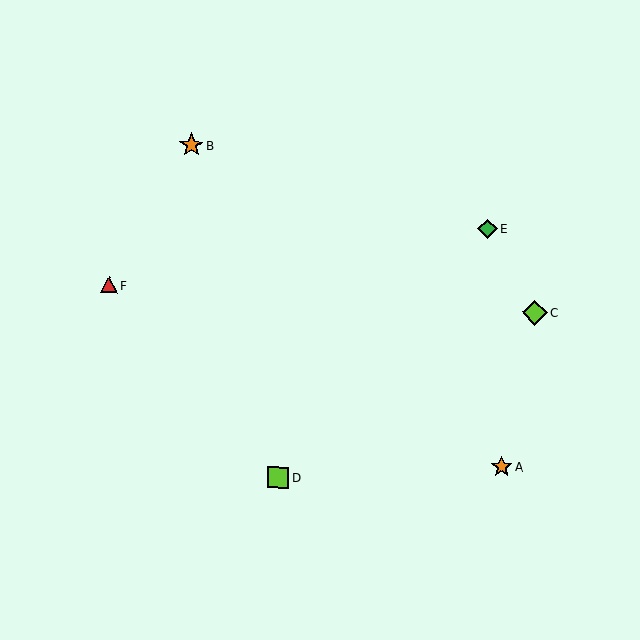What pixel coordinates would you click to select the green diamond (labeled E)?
Click at (488, 229) to select the green diamond E.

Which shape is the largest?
The lime diamond (labeled C) is the largest.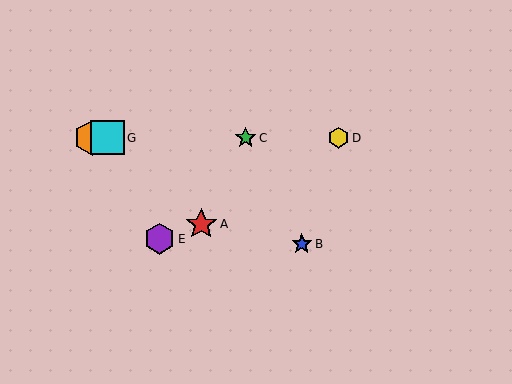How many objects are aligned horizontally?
4 objects (C, D, F, G) are aligned horizontally.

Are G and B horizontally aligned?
No, G is at y≈138 and B is at y≈244.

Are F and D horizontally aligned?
Yes, both are at y≈138.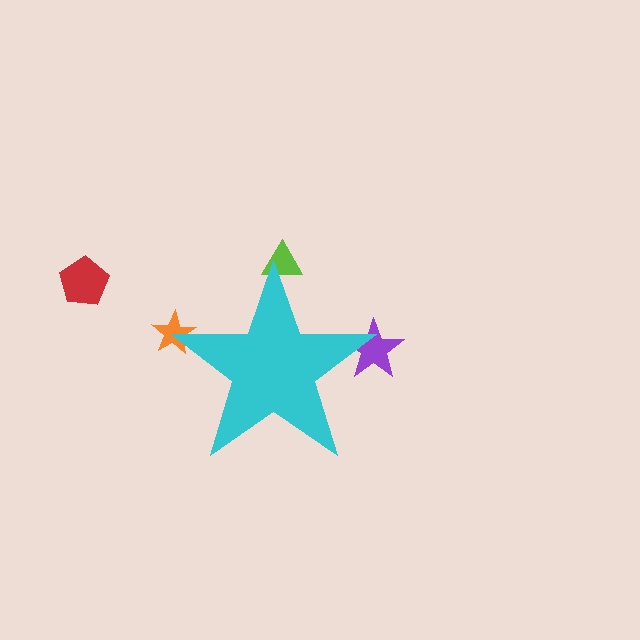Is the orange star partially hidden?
Yes, the orange star is partially hidden behind the cyan star.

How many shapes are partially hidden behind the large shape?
3 shapes are partially hidden.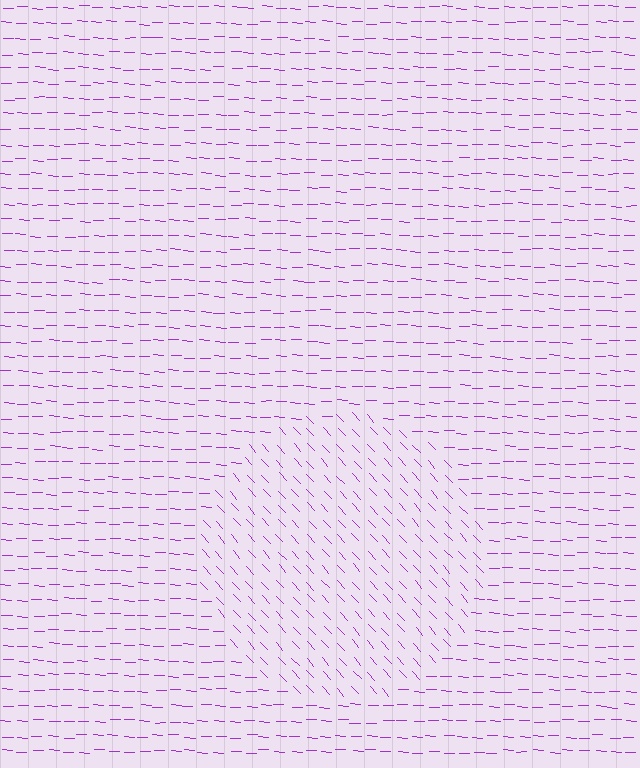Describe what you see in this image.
The image is filled with small purple line segments. A circle region in the image has lines oriented differently from the surrounding lines, creating a visible texture boundary.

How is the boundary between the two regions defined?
The boundary is defined purely by a change in line orientation (approximately 45 degrees difference). All lines are the same color and thickness.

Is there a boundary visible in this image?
Yes, there is a texture boundary formed by a change in line orientation.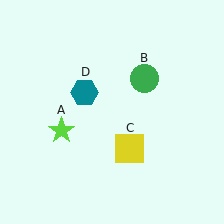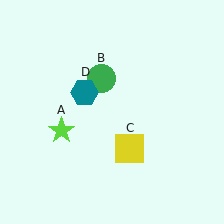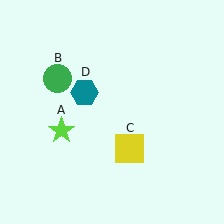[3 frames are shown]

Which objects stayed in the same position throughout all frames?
Lime star (object A) and yellow square (object C) and teal hexagon (object D) remained stationary.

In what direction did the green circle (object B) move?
The green circle (object B) moved left.